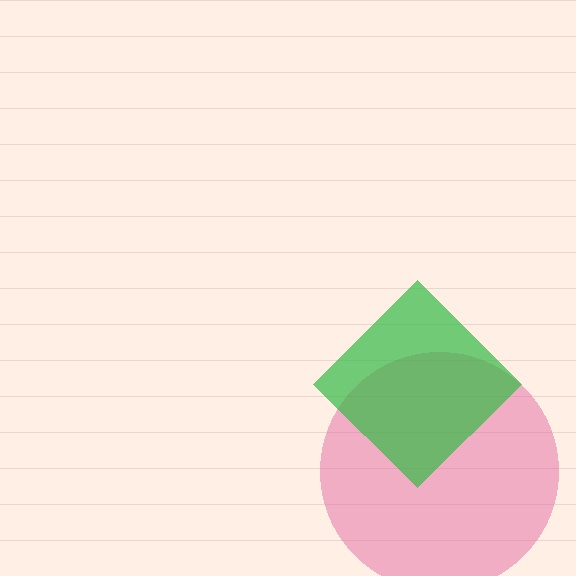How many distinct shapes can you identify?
There are 2 distinct shapes: a pink circle, a green diamond.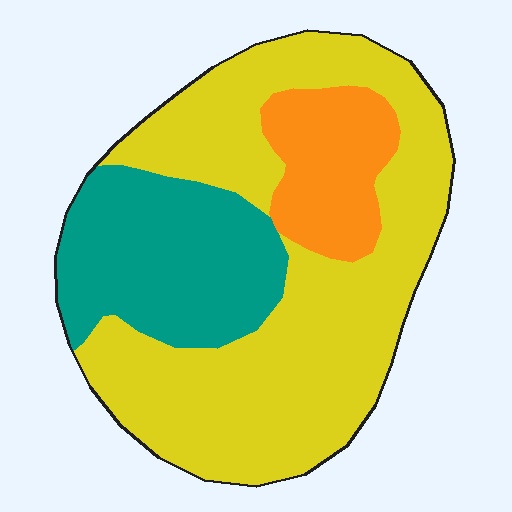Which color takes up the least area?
Orange, at roughly 15%.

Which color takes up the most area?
Yellow, at roughly 60%.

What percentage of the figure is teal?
Teal takes up between a quarter and a half of the figure.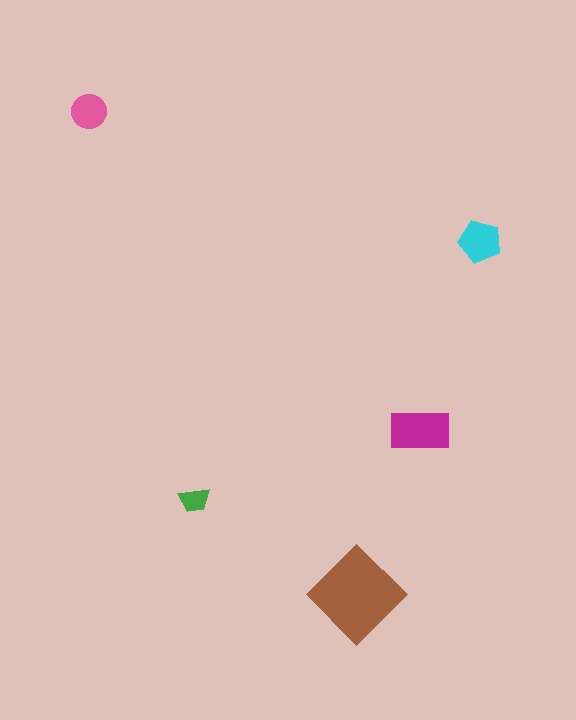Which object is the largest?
The brown diamond.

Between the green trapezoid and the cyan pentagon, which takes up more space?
The cyan pentagon.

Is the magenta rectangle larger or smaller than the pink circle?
Larger.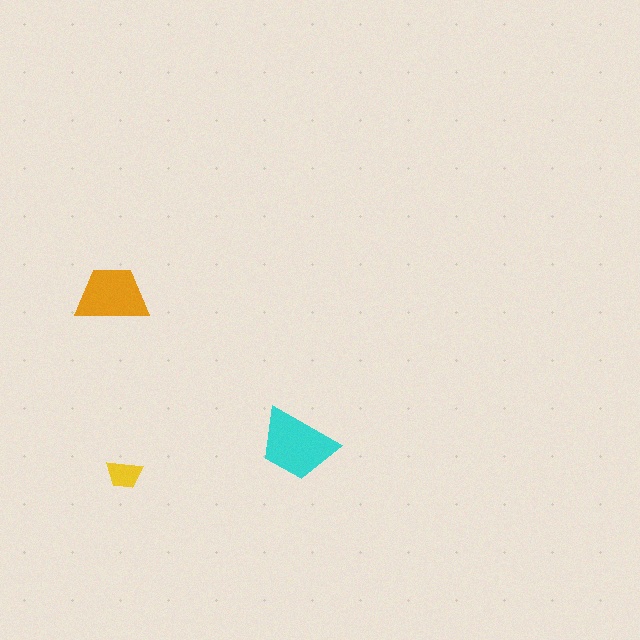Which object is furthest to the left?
The orange trapezoid is leftmost.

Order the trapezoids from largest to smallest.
the cyan one, the orange one, the yellow one.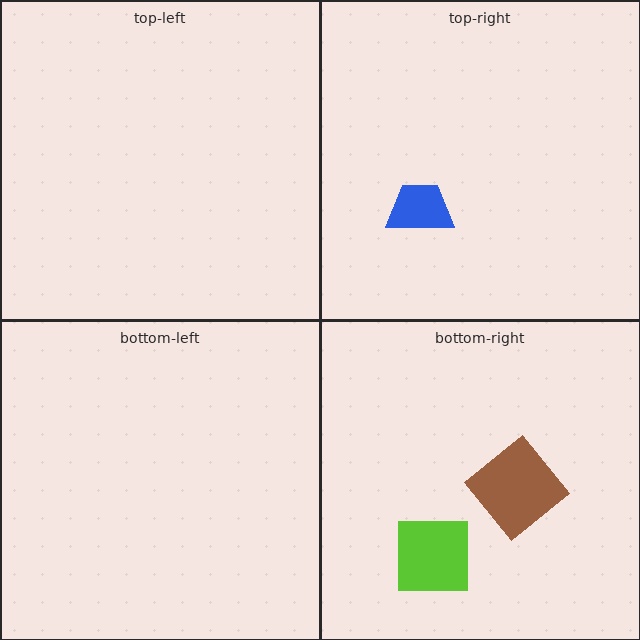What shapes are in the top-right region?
The blue trapezoid.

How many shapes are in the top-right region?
1.